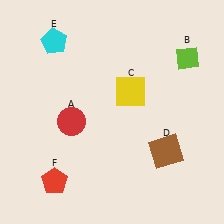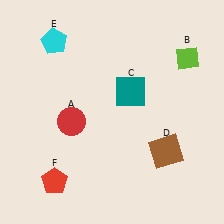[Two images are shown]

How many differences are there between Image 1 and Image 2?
There is 1 difference between the two images.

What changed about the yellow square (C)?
In Image 1, C is yellow. In Image 2, it changed to teal.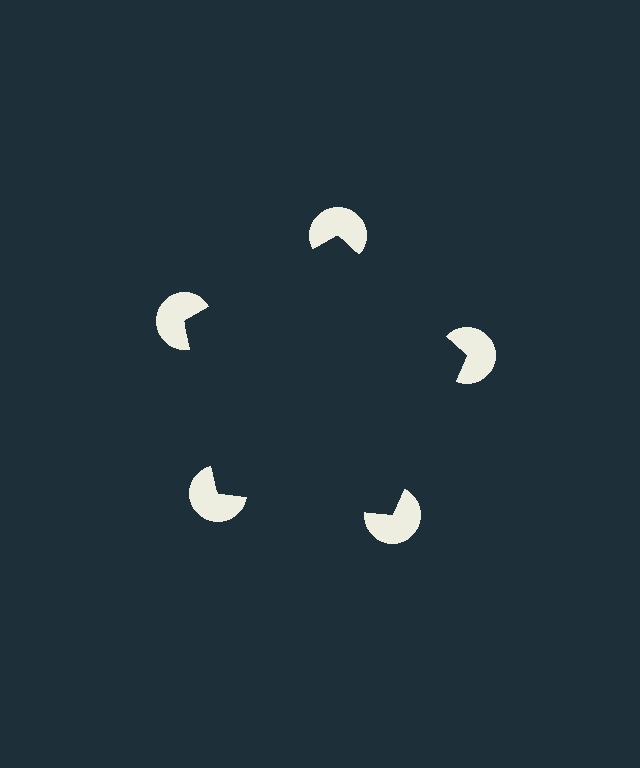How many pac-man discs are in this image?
There are 5 — one at each vertex of the illusory pentagon.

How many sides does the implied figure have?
5 sides.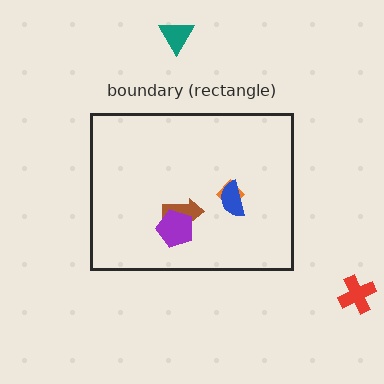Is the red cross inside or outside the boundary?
Outside.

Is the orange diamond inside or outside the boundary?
Inside.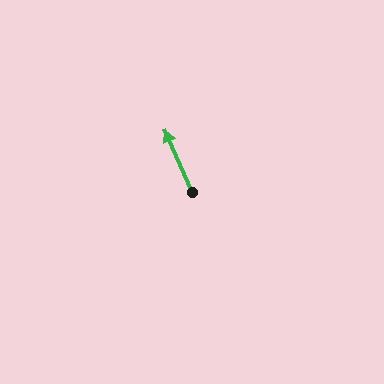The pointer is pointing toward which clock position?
Roughly 11 o'clock.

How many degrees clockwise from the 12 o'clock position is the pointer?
Approximately 336 degrees.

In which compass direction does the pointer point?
Northwest.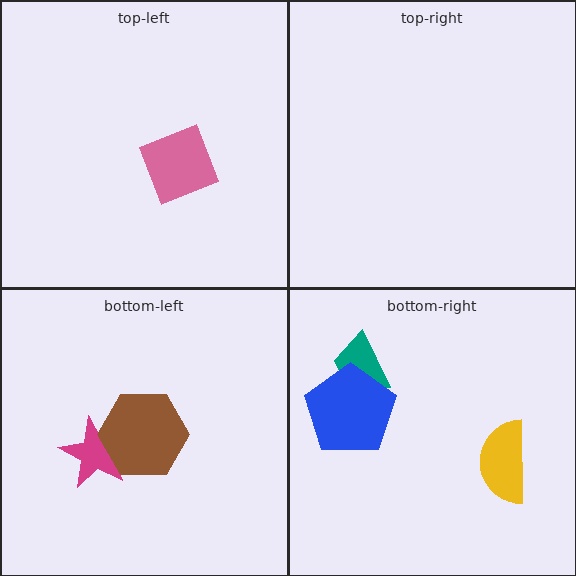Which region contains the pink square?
The top-left region.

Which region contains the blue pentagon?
The bottom-right region.